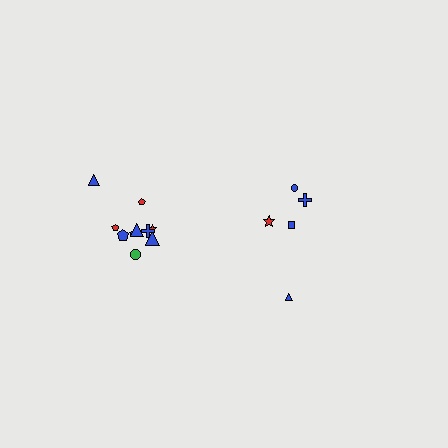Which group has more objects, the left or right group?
The left group.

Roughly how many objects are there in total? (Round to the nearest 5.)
Roughly 15 objects in total.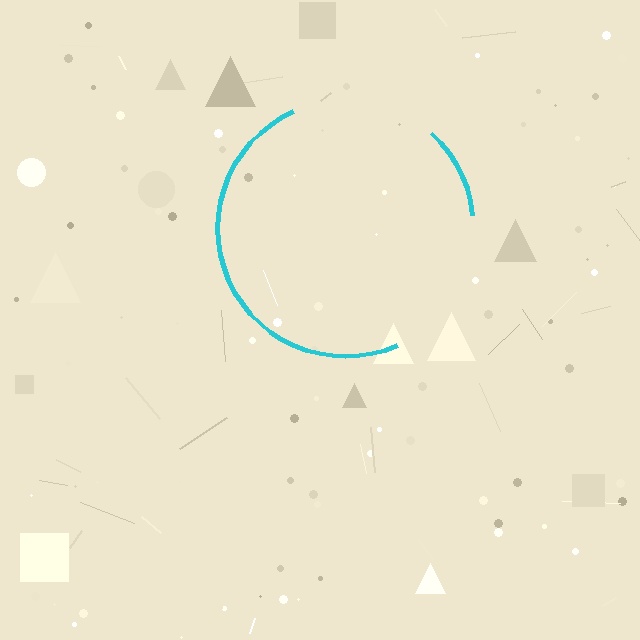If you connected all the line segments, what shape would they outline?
They would outline a circle.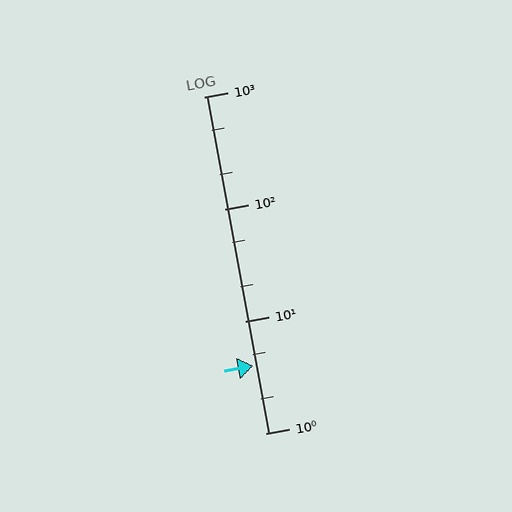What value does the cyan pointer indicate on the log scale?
The pointer indicates approximately 4.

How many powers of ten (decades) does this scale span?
The scale spans 3 decades, from 1 to 1000.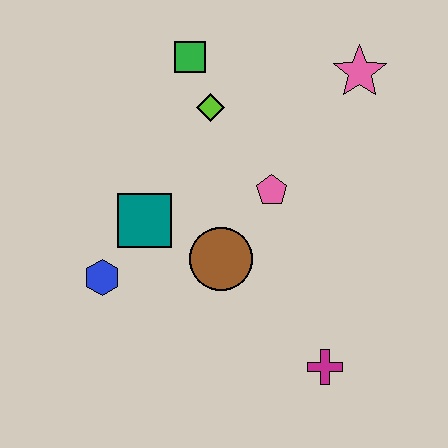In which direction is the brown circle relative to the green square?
The brown circle is below the green square.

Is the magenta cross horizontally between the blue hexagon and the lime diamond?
No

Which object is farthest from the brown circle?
The pink star is farthest from the brown circle.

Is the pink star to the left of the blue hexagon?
No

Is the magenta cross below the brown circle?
Yes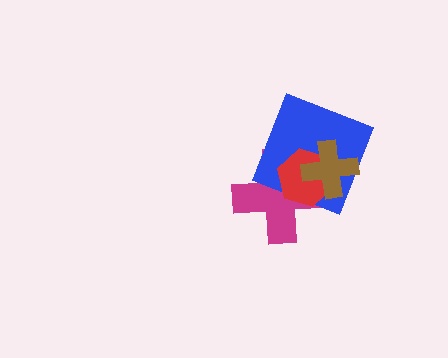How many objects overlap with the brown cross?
3 objects overlap with the brown cross.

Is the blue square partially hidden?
Yes, it is partially covered by another shape.